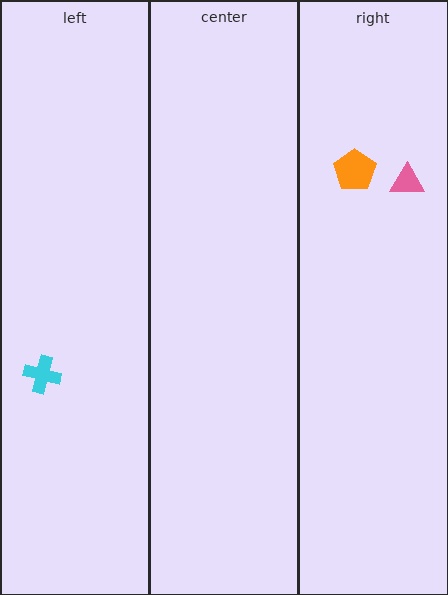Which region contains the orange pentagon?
The right region.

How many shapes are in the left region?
1.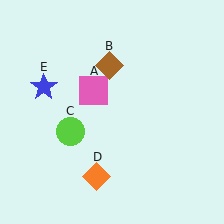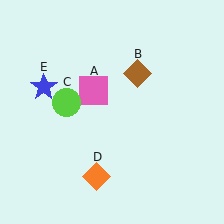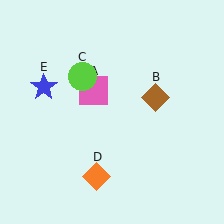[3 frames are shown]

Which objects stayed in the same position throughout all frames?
Pink square (object A) and orange diamond (object D) and blue star (object E) remained stationary.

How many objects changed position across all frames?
2 objects changed position: brown diamond (object B), lime circle (object C).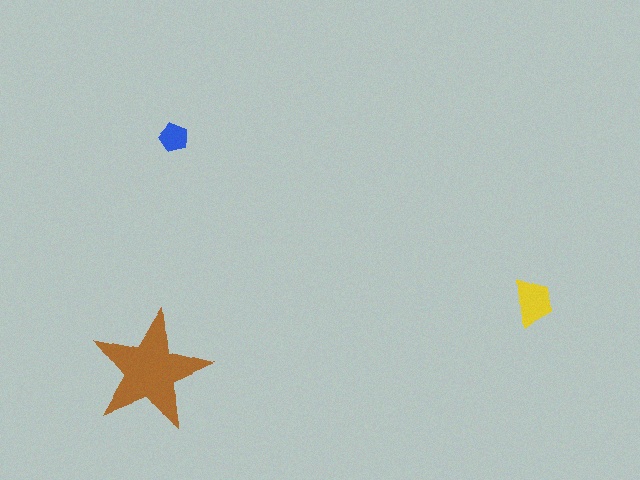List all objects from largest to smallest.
The brown star, the yellow trapezoid, the blue pentagon.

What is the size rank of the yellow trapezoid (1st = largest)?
2nd.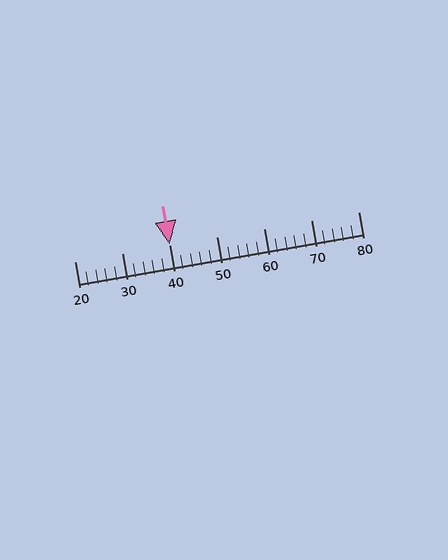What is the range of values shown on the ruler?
The ruler shows values from 20 to 80.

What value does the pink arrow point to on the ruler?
The pink arrow points to approximately 40.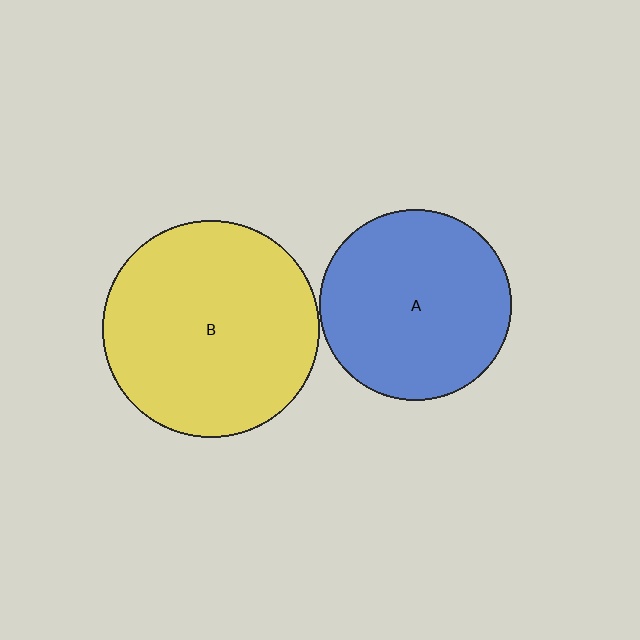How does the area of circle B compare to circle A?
Approximately 1.3 times.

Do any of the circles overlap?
No, none of the circles overlap.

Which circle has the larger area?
Circle B (yellow).